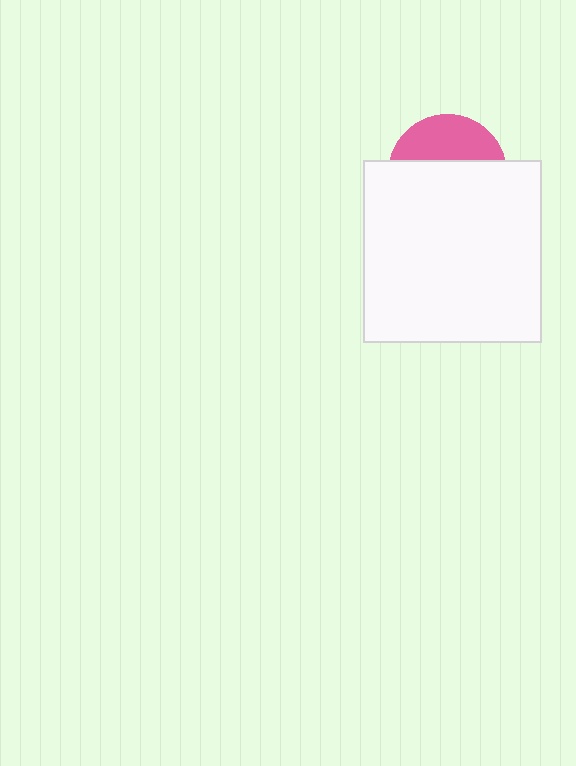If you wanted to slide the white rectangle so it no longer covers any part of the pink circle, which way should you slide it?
Slide it down — that is the most direct way to separate the two shapes.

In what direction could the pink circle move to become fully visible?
The pink circle could move up. That would shift it out from behind the white rectangle entirely.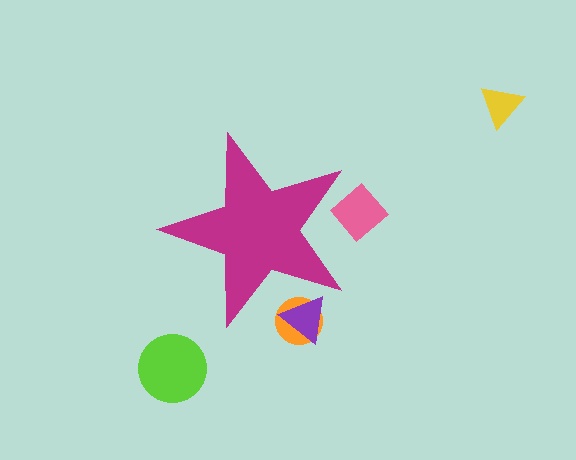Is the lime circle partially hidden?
No, the lime circle is fully visible.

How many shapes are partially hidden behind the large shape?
3 shapes are partially hidden.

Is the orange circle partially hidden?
Yes, the orange circle is partially hidden behind the magenta star.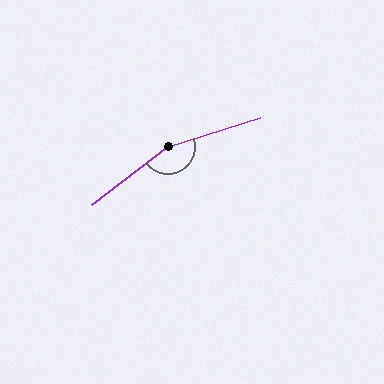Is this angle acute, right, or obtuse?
It is obtuse.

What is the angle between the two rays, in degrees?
Approximately 160 degrees.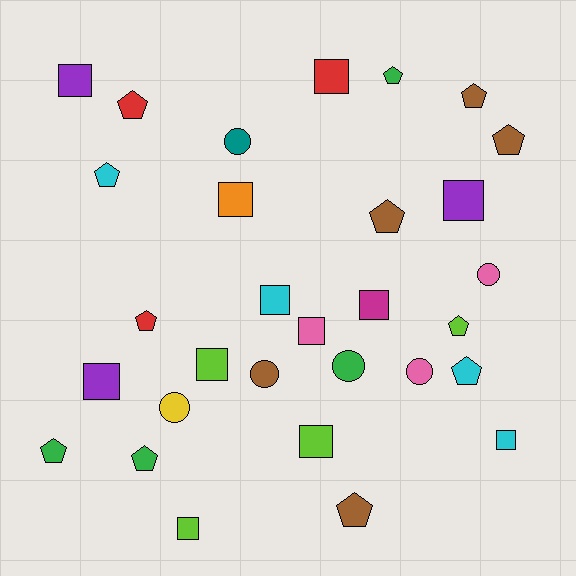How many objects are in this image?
There are 30 objects.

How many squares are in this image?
There are 12 squares.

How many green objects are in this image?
There are 4 green objects.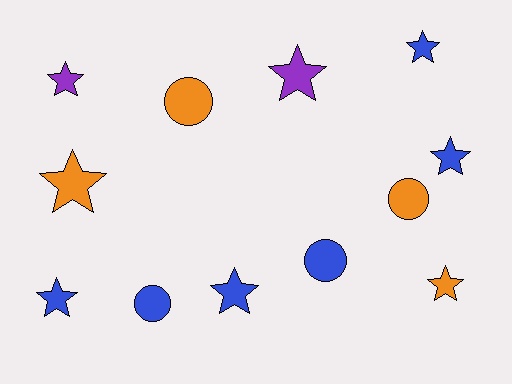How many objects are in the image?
There are 12 objects.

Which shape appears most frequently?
Star, with 8 objects.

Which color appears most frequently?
Blue, with 6 objects.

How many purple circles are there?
There are no purple circles.